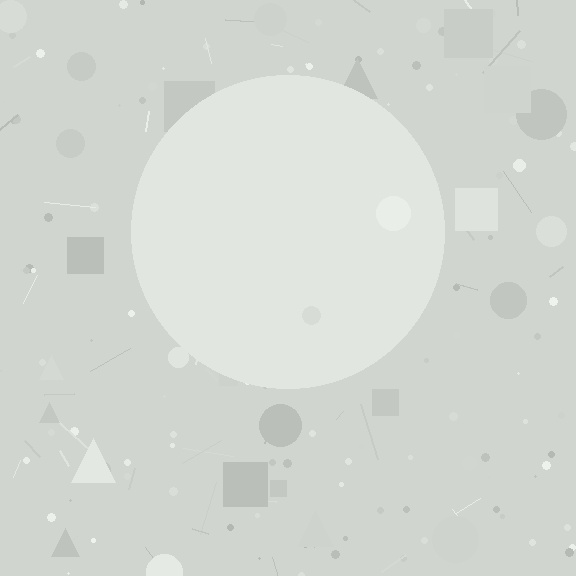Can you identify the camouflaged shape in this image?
The camouflaged shape is a circle.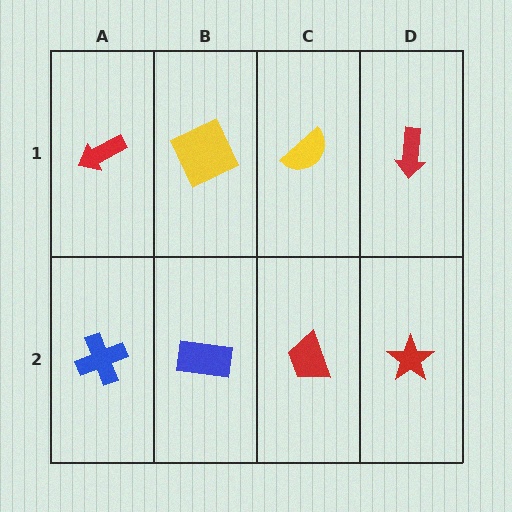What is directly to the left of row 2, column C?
A blue rectangle.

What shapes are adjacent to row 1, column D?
A red star (row 2, column D), a yellow semicircle (row 1, column C).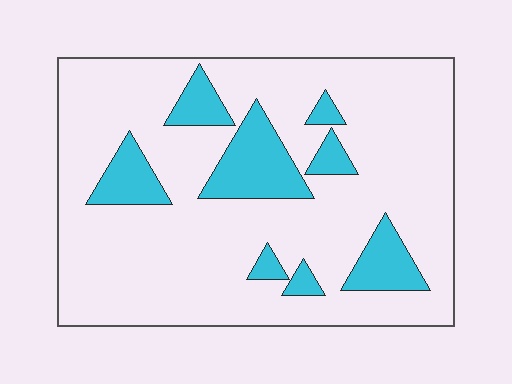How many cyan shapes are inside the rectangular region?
8.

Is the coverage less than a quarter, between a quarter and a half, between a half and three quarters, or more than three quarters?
Less than a quarter.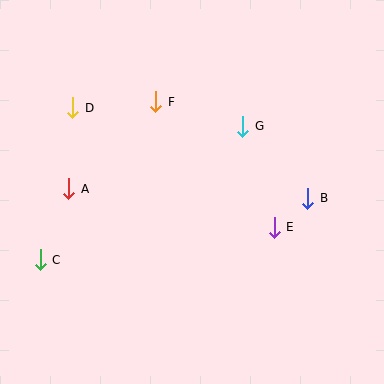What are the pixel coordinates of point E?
Point E is at (274, 227).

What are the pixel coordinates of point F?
Point F is at (156, 102).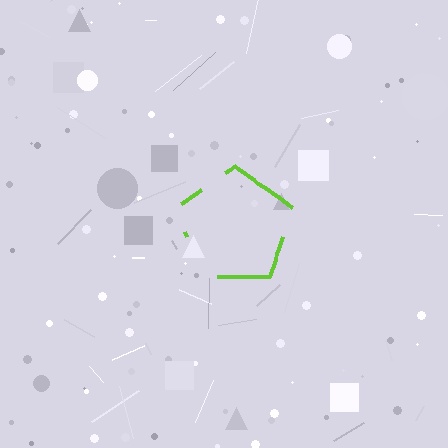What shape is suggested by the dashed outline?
The dashed outline suggests a pentagon.